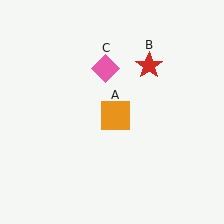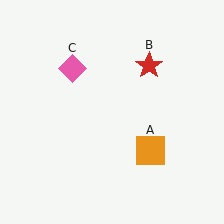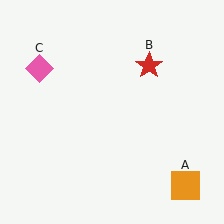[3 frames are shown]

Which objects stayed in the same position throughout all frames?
Red star (object B) remained stationary.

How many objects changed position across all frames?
2 objects changed position: orange square (object A), pink diamond (object C).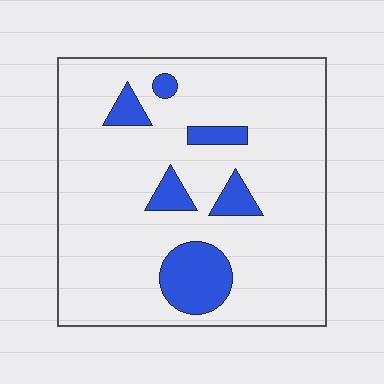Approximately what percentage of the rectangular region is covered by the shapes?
Approximately 15%.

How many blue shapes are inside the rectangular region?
6.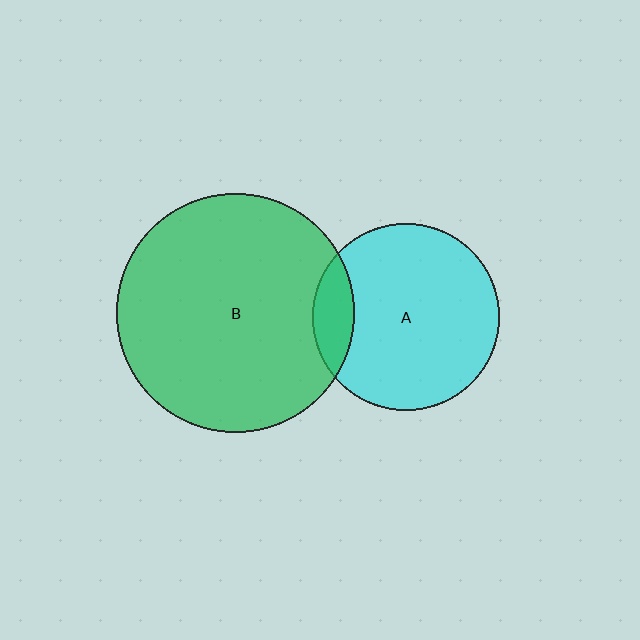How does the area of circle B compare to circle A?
Approximately 1.6 times.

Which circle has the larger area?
Circle B (green).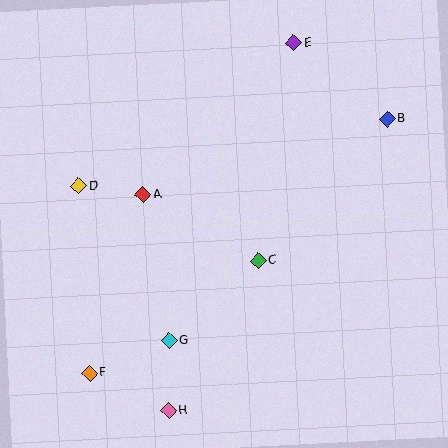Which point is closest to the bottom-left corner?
Point F is closest to the bottom-left corner.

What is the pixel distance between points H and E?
The distance between H and E is 388 pixels.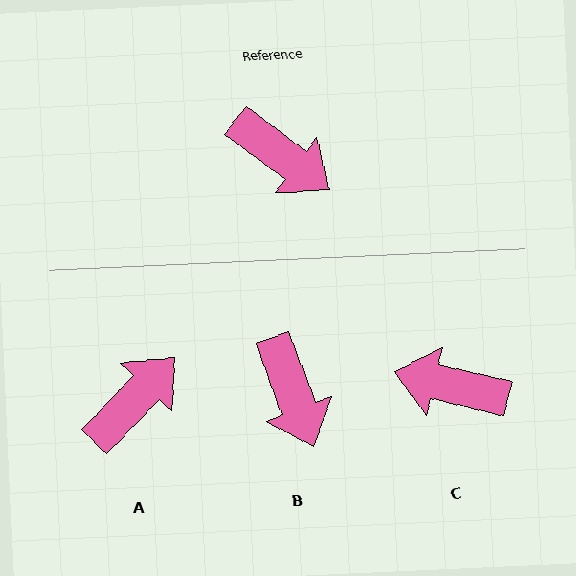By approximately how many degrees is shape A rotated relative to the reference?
Approximately 84 degrees counter-clockwise.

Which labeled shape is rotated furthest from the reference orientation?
C, about 157 degrees away.